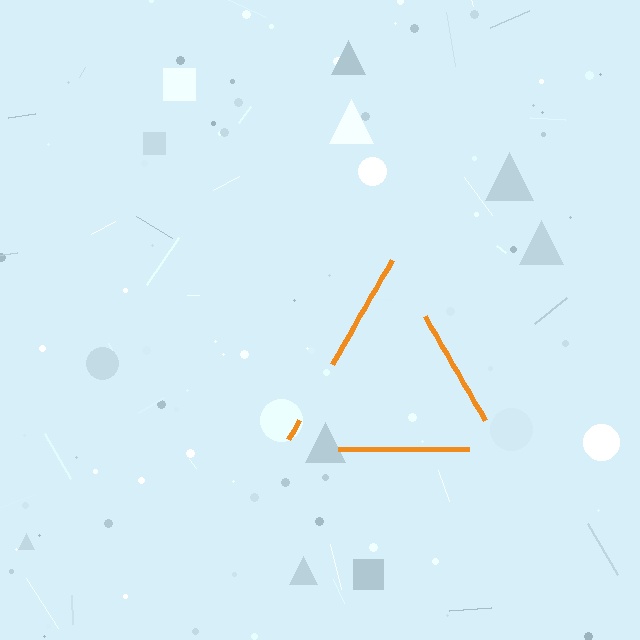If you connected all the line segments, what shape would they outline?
They would outline a triangle.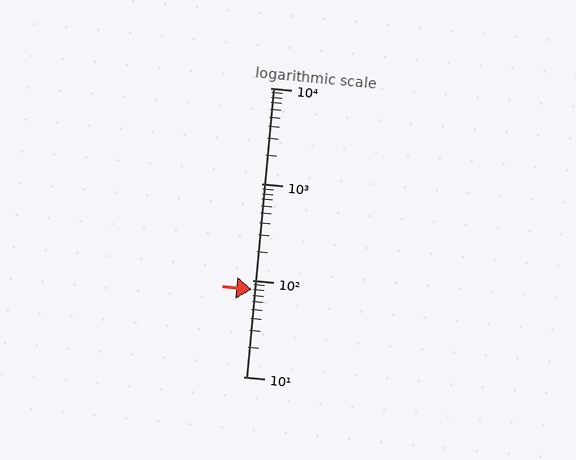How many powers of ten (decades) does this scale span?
The scale spans 3 decades, from 10 to 10000.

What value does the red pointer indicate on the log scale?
The pointer indicates approximately 81.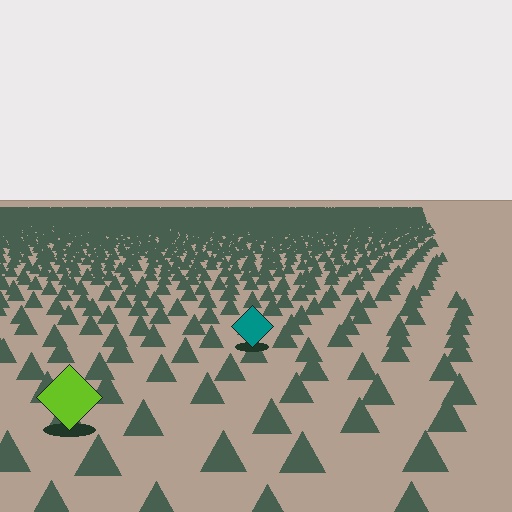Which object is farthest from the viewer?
The teal diamond is farthest from the viewer. It appears smaller and the ground texture around it is denser.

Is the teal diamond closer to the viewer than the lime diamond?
No. The lime diamond is closer — you can tell from the texture gradient: the ground texture is coarser near it.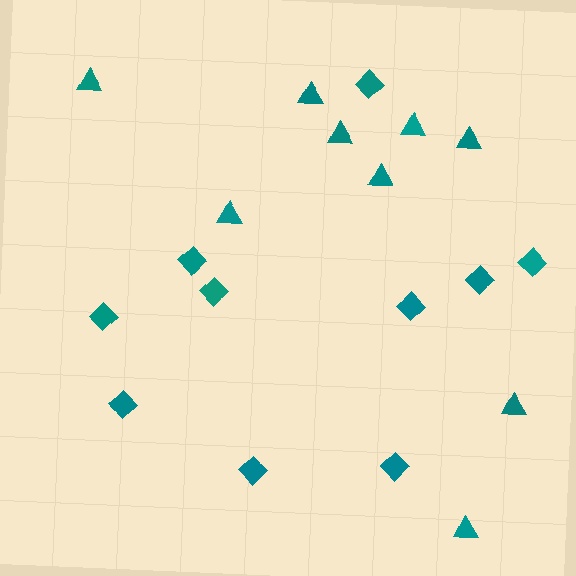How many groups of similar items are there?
There are 2 groups: one group of diamonds (10) and one group of triangles (9).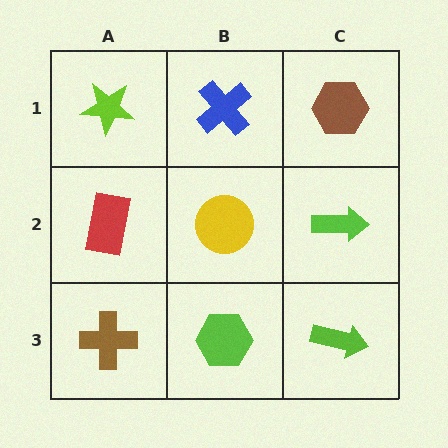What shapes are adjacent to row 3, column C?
A lime arrow (row 2, column C), a lime hexagon (row 3, column B).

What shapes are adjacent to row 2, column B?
A blue cross (row 1, column B), a lime hexagon (row 3, column B), a red rectangle (row 2, column A), a lime arrow (row 2, column C).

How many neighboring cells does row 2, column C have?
3.